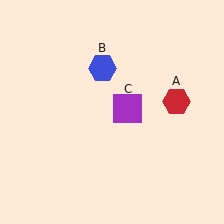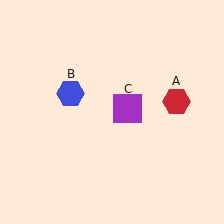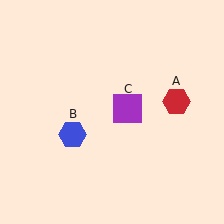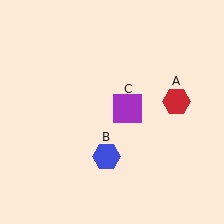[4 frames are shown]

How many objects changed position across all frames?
1 object changed position: blue hexagon (object B).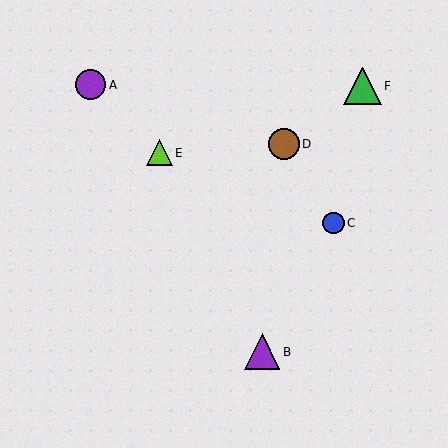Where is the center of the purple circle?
The center of the purple circle is at (91, 85).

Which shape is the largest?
The green triangle (labeled F) is the largest.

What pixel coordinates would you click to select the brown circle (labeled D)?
Click at (284, 144) to select the brown circle D.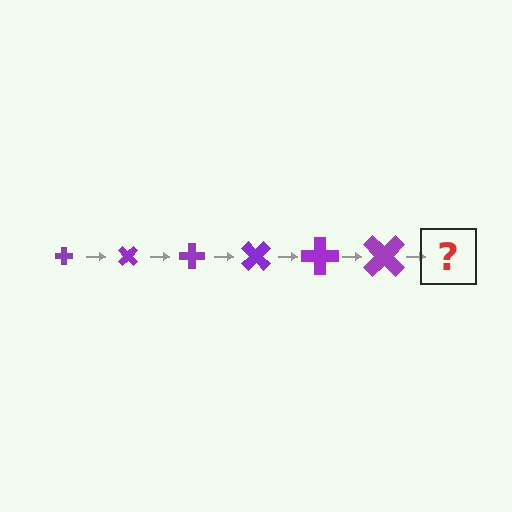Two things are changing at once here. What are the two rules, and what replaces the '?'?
The two rules are that the cross grows larger each step and it rotates 45 degrees each step. The '?' should be a cross, larger than the previous one and rotated 270 degrees from the start.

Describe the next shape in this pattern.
It should be a cross, larger than the previous one and rotated 270 degrees from the start.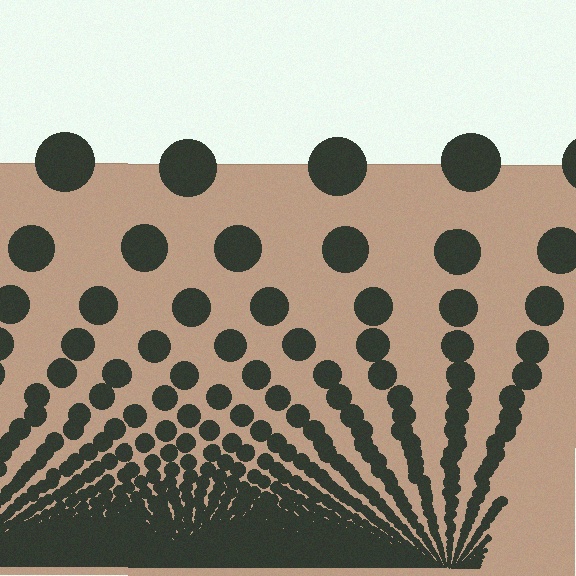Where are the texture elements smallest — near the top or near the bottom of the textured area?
Near the bottom.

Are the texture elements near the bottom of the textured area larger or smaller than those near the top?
Smaller. The gradient is inverted — elements near the bottom are smaller and denser.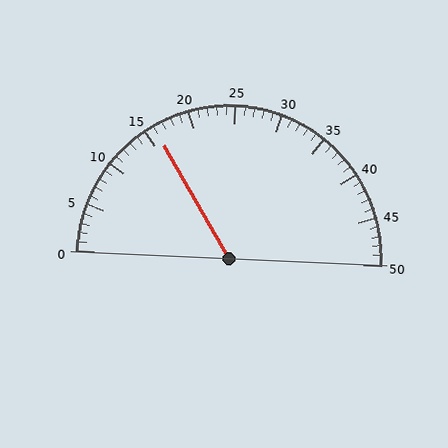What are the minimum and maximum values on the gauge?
The gauge ranges from 0 to 50.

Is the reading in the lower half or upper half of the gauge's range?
The reading is in the lower half of the range (0 to 50).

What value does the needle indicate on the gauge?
The needle indicates approximately 16.